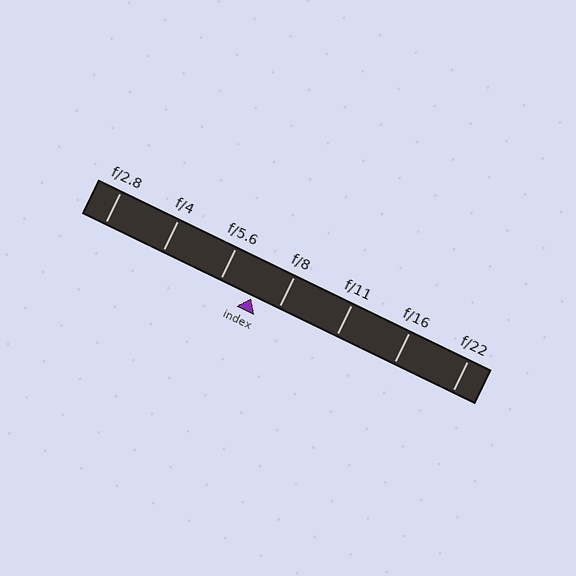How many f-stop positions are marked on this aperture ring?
There are 7 f-stop positions marked.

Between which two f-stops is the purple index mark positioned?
The index mark is between f/5.6 and f/8.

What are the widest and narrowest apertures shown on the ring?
The widest aperture shown is f/2.8 and the narrowest is f/22.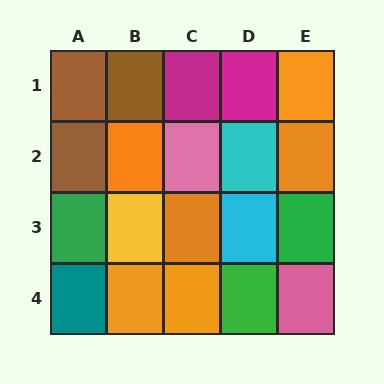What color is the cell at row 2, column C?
Pink.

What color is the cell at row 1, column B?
Brown.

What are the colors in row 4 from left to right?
Teal, orange, orange, green, pink.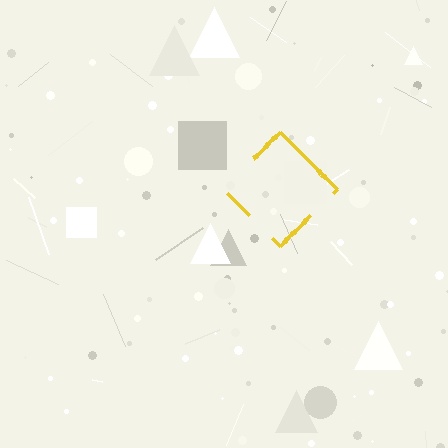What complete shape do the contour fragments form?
The contour fragments form a diamond.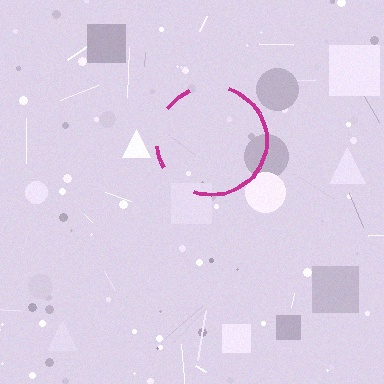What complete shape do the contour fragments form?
The contour fragments form a circle.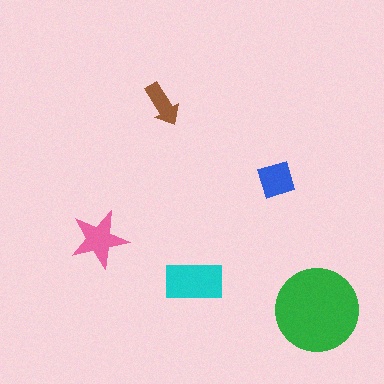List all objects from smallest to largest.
The brown arrow, the blue diamond, the pink star, the cyan rectangle, the green circle.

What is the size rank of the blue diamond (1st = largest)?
4th.